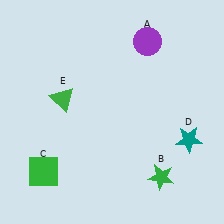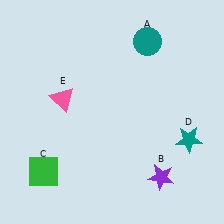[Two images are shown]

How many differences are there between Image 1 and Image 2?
There are 3 differences between the two images.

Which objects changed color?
A changed from purple to teal. B changed from green to purple. E changed from green to pink.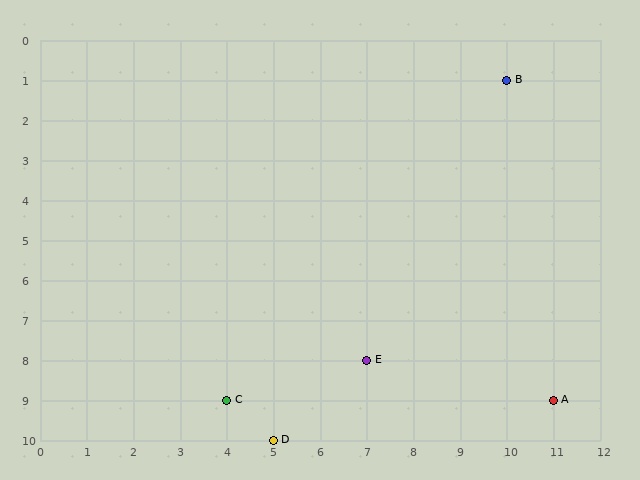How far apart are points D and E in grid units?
Points D and E are 2 columns and 2 rows apart (about 2.8 grid units diagonally).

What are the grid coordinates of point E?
Point E is at grid coordinates (7, 8).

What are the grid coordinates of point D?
Point D is at grid coordinates (5, 10).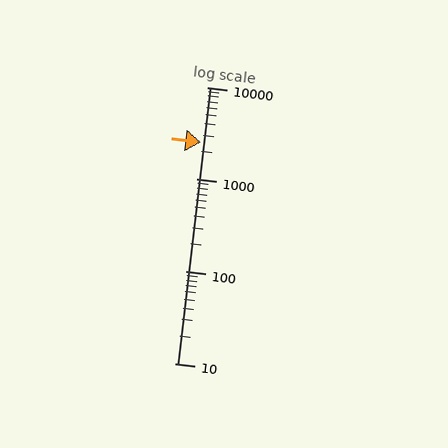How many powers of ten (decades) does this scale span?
The scale spans 3 decades, from 10 to 10000.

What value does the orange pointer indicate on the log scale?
The pointer indicates approximately 2500.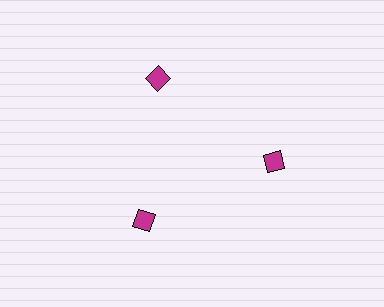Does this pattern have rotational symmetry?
Yes, this pattern has 3-fold rotational symmetry. It looks the same after rotating 120 degrees around the center.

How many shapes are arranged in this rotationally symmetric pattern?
There are 3 shapes, arranged in 3 groups of 1.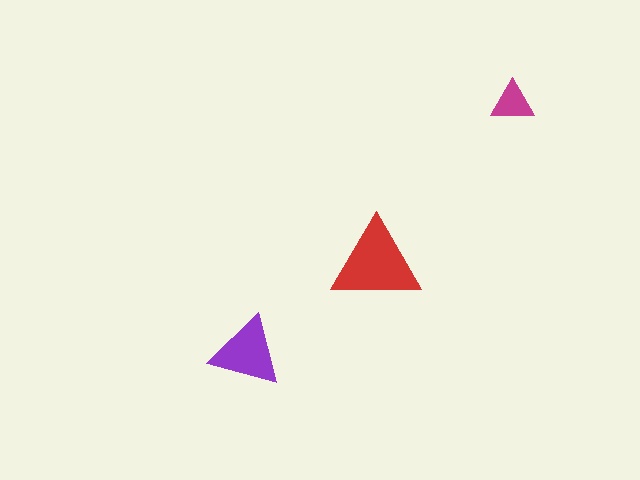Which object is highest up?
The magenta triangle is topmost.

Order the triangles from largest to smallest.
the red one, the purple one, the magenta one.